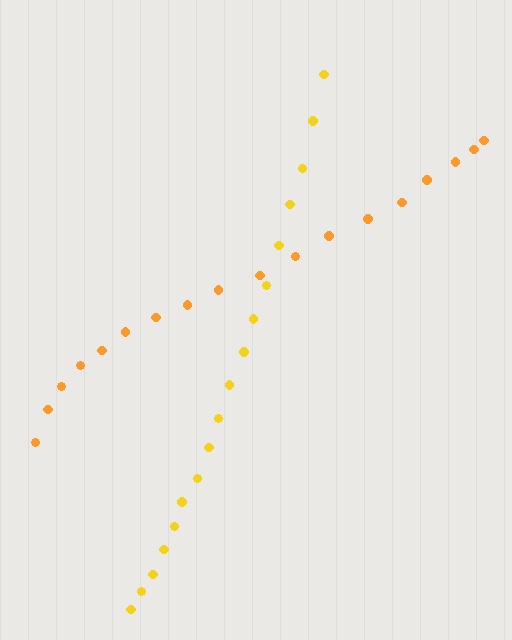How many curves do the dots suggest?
There are 2 distinct paths.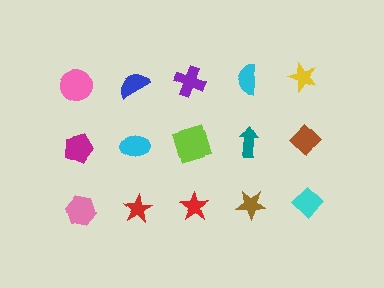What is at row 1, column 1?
A pink circle.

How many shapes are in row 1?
5 shapes.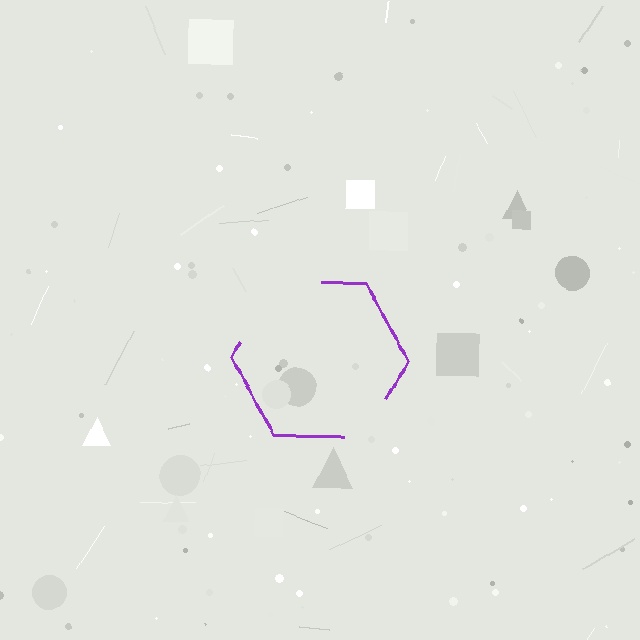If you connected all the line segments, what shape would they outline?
They would outline a hexagon.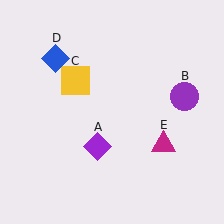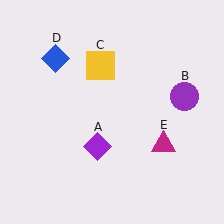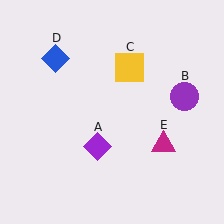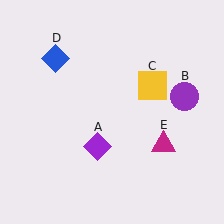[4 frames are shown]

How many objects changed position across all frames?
1 object changed position: yellow square (object C).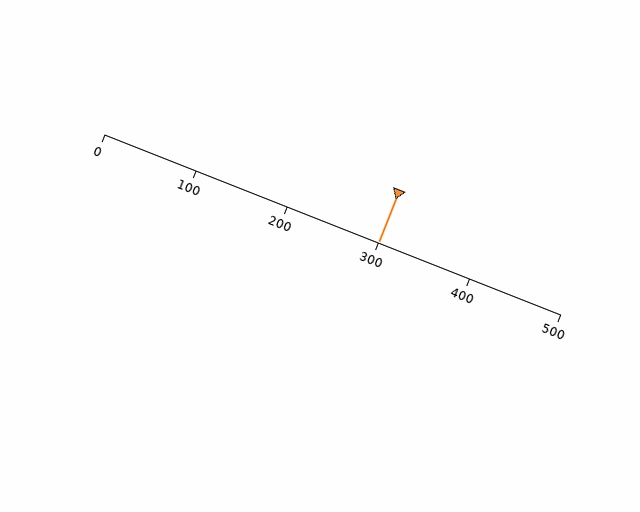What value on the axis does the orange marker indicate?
The marker indicates approximately 300.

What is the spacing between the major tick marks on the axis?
The major ticks are spaced 100 apart.